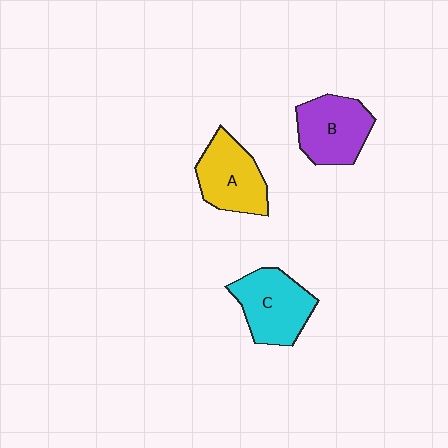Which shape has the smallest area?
Shape A (yellow).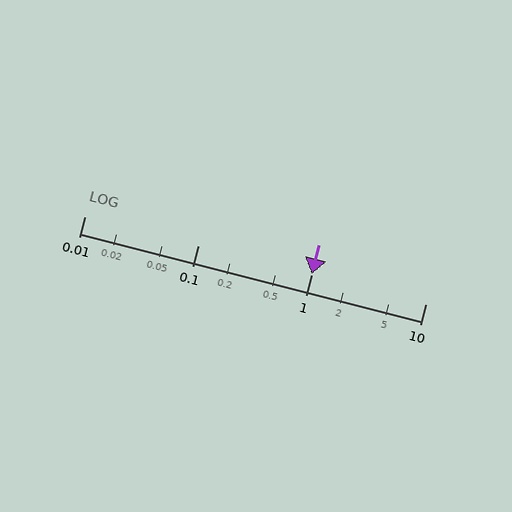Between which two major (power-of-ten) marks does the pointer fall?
The pointer is between 1 and 10.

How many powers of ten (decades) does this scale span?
The scale spans 3 decades, from 0.01 to 10.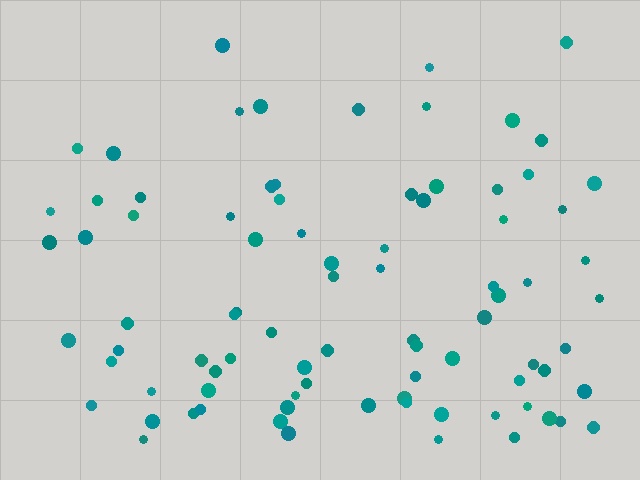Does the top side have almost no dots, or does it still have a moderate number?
Still a moderate number, just noticeably fewer than the bottom.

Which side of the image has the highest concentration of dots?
The bottom.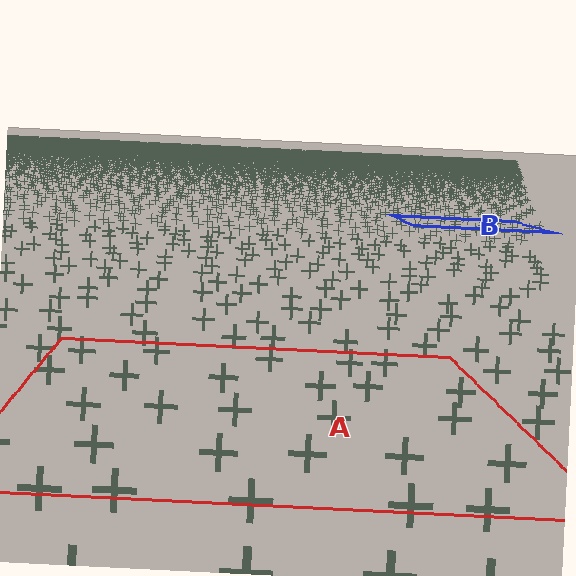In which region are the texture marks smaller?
The texture marks are smaller in region B, because it is farther away.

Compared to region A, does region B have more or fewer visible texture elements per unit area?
Region B has more texture elements per unit area — they are packed more densely because it is farther away.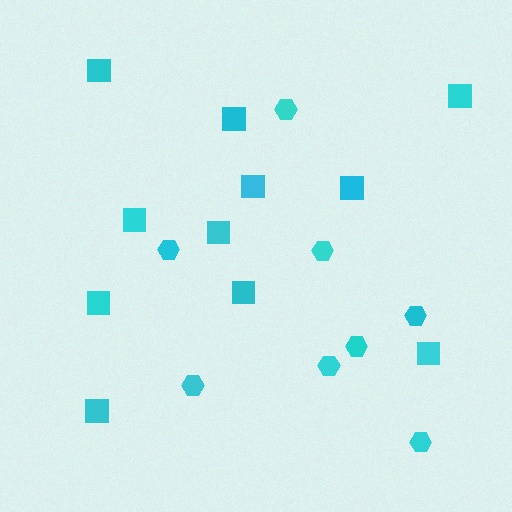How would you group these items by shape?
There are 2 groups: one group of hexagons (8) and one group of squares (11).